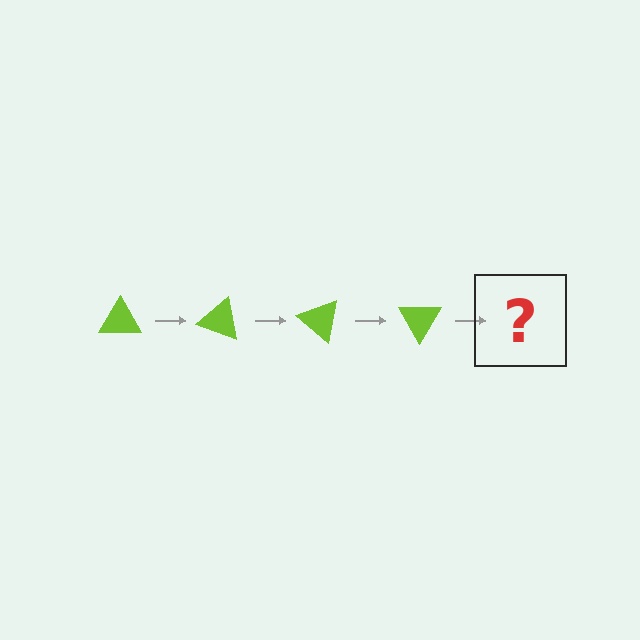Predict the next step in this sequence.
The next step is a lime triangle rotated 80 degrees.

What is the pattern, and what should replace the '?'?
The pattern is that the triangle rotates 20 degrees each step. The '?' should be a lime triangle rotated 80 degrees.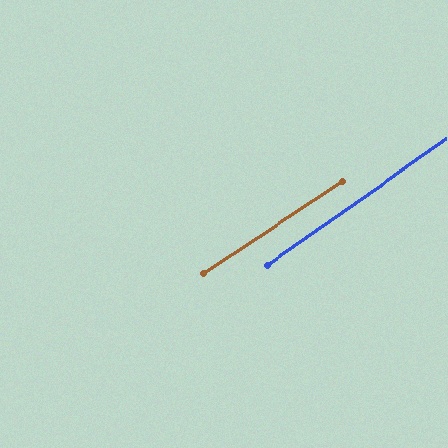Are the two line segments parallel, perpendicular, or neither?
Parallel — their directions differ by only 1.5°.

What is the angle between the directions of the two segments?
Approximately 2 degrees.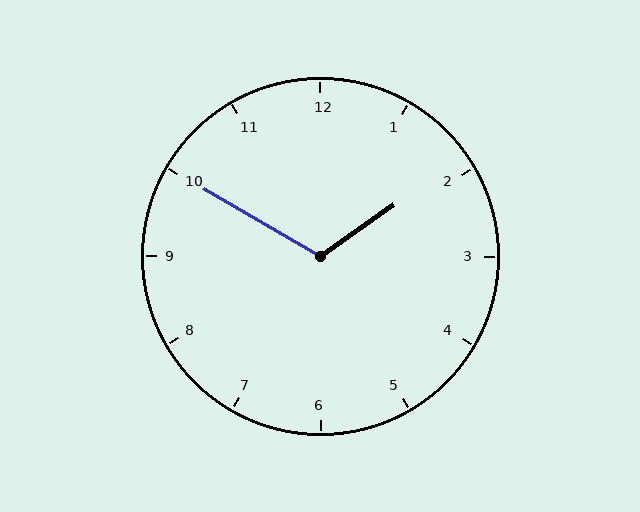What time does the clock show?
1:50.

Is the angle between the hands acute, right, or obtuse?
It is obtuse.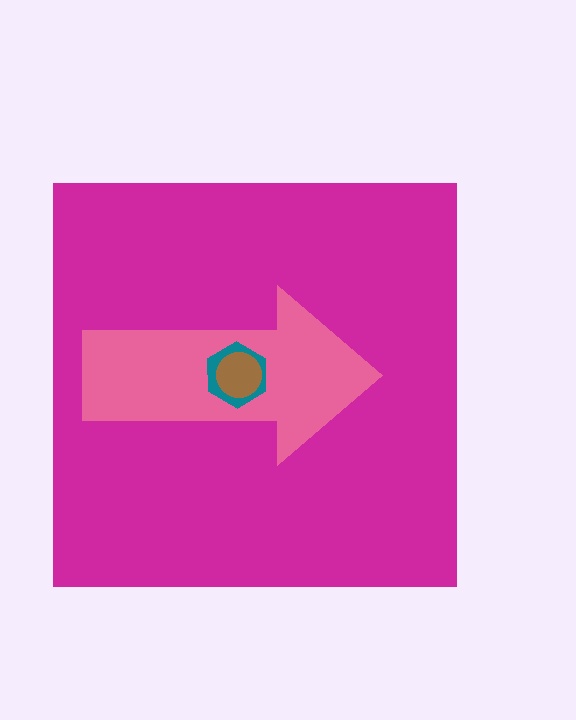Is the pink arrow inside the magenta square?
Yes.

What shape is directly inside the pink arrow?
The teal hexagon.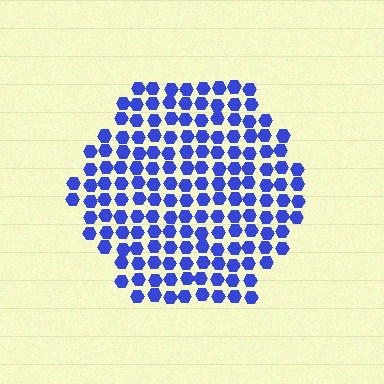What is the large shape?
The large shape is a hexagon.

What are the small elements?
The small elements are hexagons.